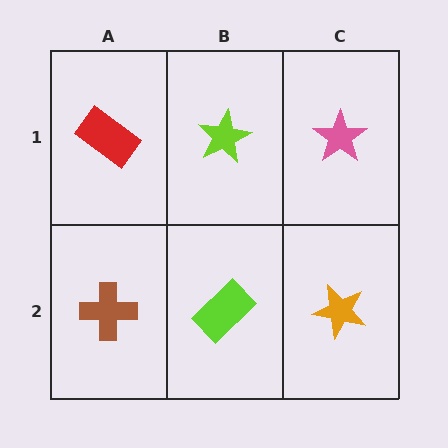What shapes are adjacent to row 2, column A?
A red rectangle (row 1, column A), a lime rectangle (row 2, column B).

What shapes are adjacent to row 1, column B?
A lime rectangle (row 2, column B), a red rectangle (row 1, column A), a pink star (row 1, column C).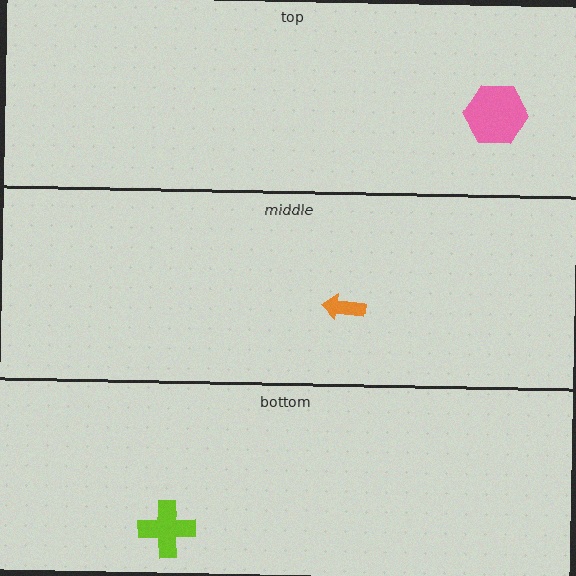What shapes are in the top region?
The pink hexagon.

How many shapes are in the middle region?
1.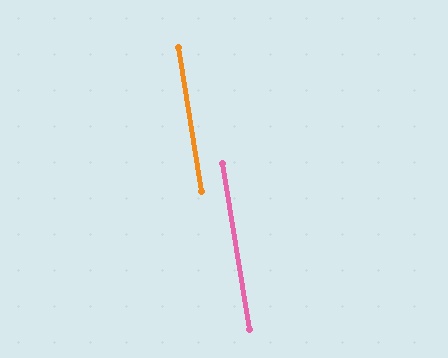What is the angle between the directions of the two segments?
Approximately 0 degrees.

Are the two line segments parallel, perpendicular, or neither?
Parallel — their directions differ by only 0.2°.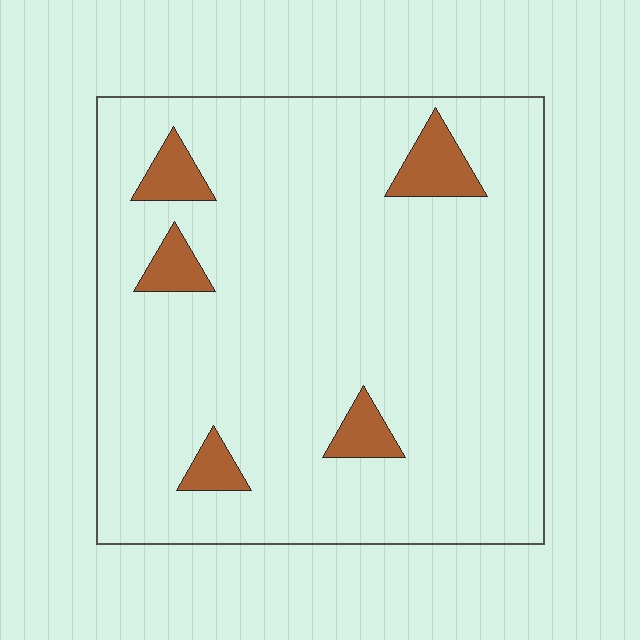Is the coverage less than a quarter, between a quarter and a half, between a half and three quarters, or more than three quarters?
Less than a quarter.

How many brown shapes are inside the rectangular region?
5.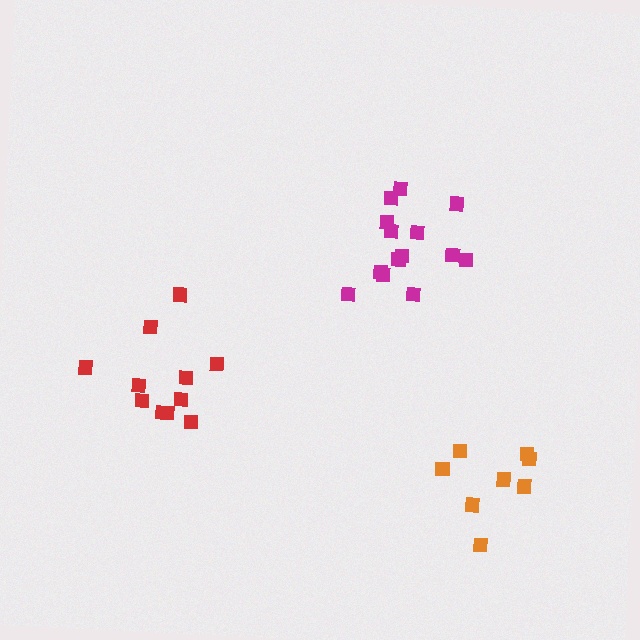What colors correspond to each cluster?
The clusters are colored: orange, red, magenta.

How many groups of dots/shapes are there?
There are 3 groups.